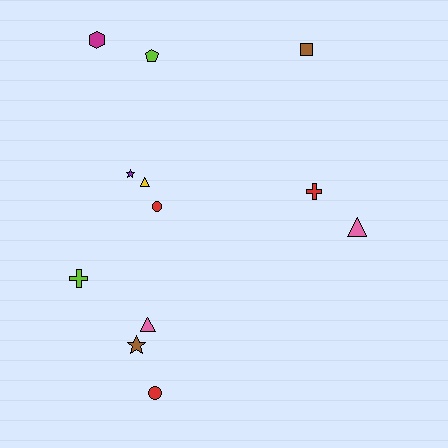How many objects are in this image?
There are 12 objects.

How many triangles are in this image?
There are 3 triangles.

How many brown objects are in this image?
There are 2 brown objects.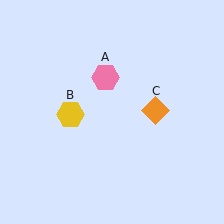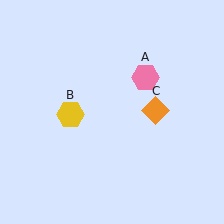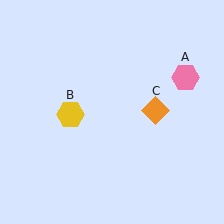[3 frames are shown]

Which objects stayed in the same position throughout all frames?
Yellow hexagon (object B) and orange diamond (object C) remained stationary.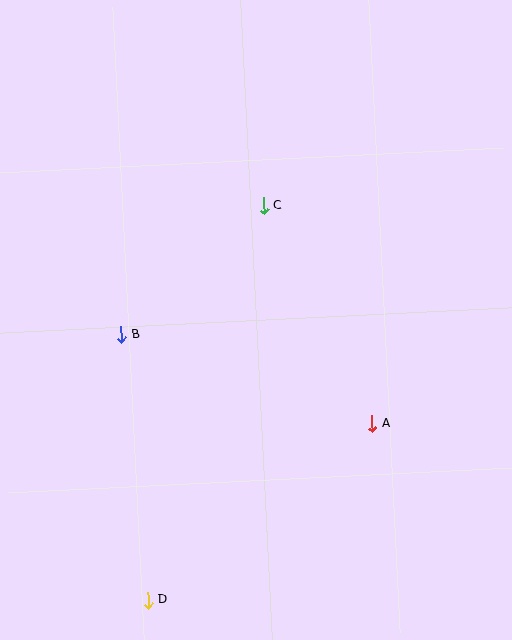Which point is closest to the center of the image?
Point C at (263, 206) is closest to the center.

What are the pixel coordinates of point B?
Point B is at (121, 334).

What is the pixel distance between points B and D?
The distance between B and D is 267 pixels.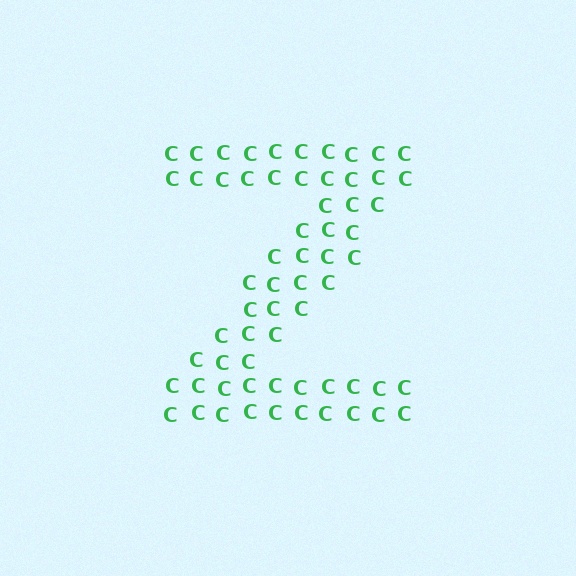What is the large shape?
The large shape is the letter Z.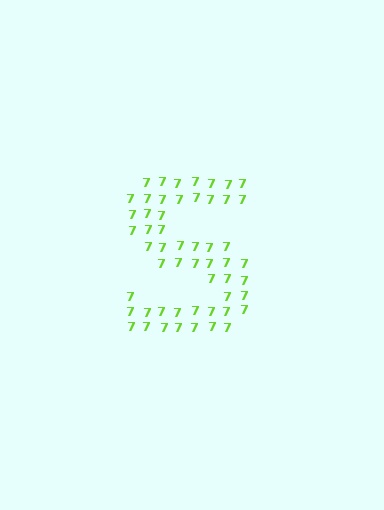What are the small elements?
The small elements are digit 7's.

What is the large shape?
The large shape is the letter S.